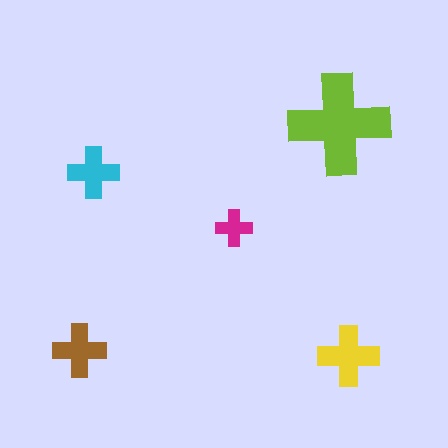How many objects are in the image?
There are 5 objects in the image.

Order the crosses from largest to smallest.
the lime one, the yellow one, the brown one, the cyan one, the magenta one.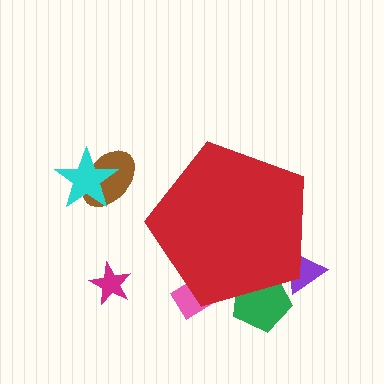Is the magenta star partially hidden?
No, the magenta star is fully visible.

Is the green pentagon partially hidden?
Yes, the green pentagon is partially hidden behind the red pentagon.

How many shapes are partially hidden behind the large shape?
3 shapes are partially hidden.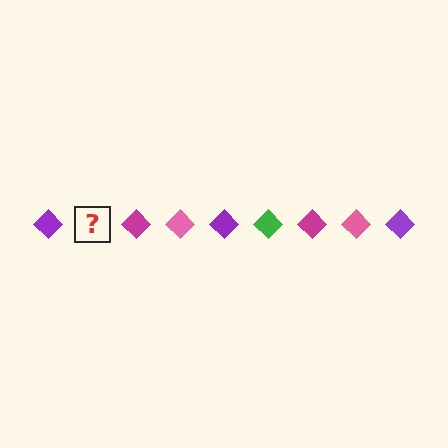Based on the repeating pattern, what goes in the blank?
The blank should be a green diamond.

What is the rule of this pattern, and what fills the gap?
The rule is that the pattern cycles through purple, green, magenta, pink diamonds. The gap should be filled with a green diamond.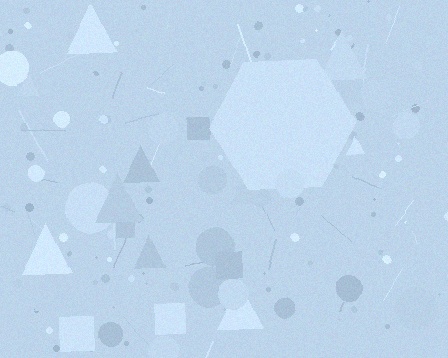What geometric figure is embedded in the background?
A hexagon is embedded in the background.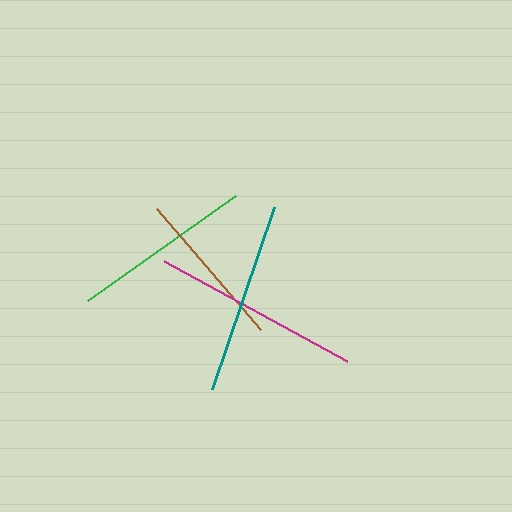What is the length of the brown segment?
The brown segment is approximately 159 pixels long.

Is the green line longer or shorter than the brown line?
The green line is longer than the brown line.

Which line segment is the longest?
The magenta line is the longest at approximately 209 pixels.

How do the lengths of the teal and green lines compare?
The teal and green lines are approximately the same length.